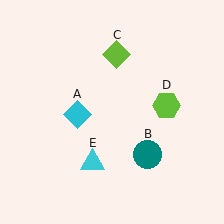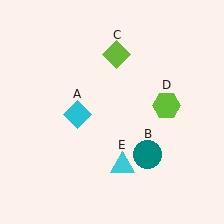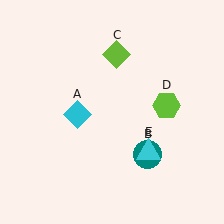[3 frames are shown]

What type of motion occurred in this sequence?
The cyan triangle (object E) rotated counterclockwise around the center of the scene.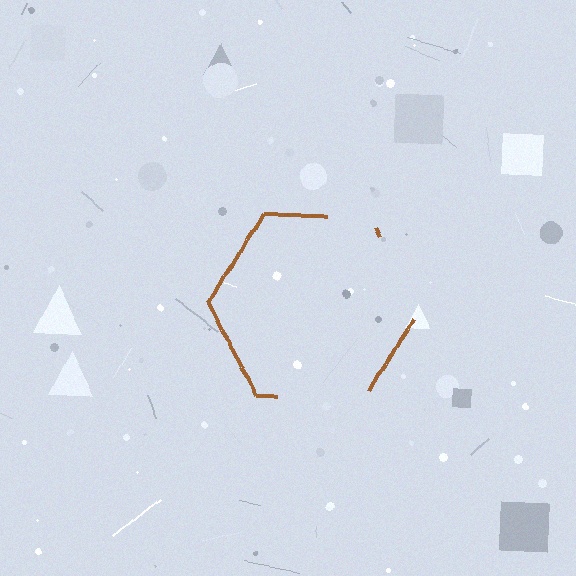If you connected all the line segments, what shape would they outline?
They would outline a hexagon.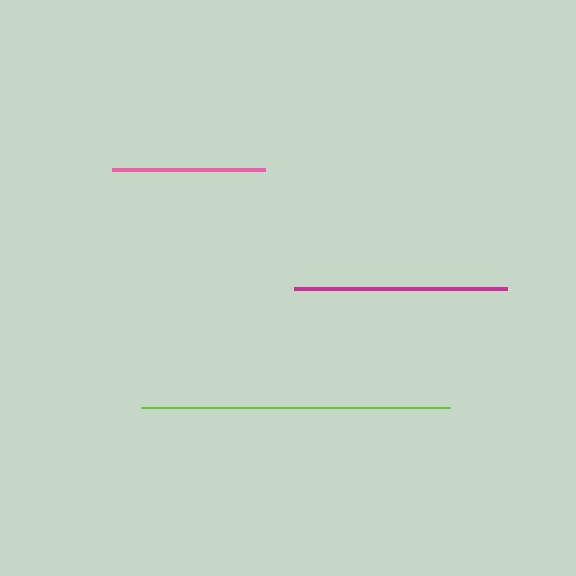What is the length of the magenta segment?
The magenta segment is approximately 212 pixels long.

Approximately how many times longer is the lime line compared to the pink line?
The lime line is approximately 2.0 times the length of the pink line.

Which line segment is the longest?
The lime line is the longest at approximately 309 pixels.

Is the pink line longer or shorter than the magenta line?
The magenta line is longer than the pink line.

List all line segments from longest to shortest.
From longest to shortest: lime, magenta, pink.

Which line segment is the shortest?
The pink line is the shortest at approximately 153 pixels.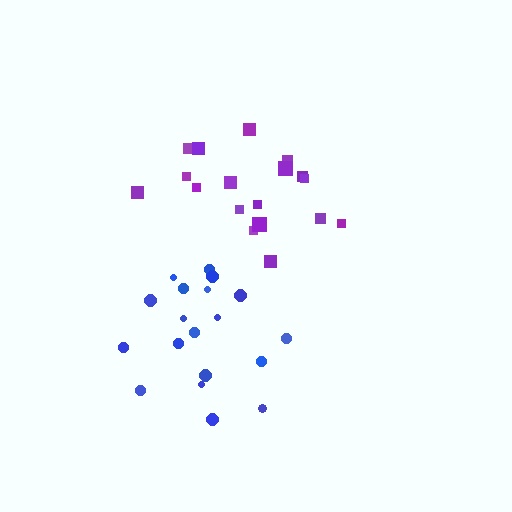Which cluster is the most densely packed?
Purple.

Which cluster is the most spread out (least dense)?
Blue.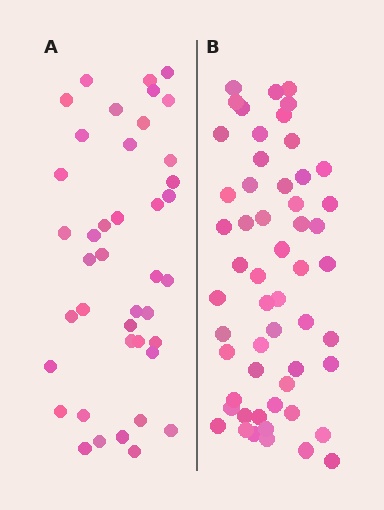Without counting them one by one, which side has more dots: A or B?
Region B (the right region) has more dots.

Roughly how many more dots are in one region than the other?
Region B has approximately 15 more dots than region A.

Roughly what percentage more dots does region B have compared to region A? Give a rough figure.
About 35% more.